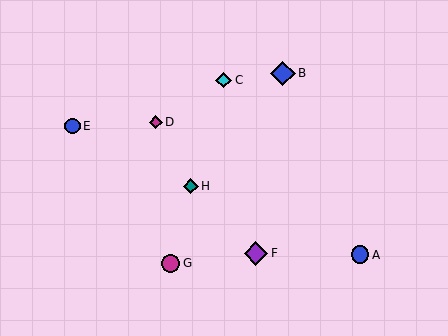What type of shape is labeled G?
Shape G is a magenta circle.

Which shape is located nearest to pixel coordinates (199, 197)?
The teal diamond (labeled H) at (191, 186) is nearest to that location.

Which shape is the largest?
The blue diamond (labeled B) is the largest.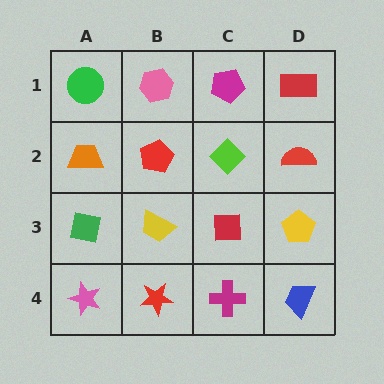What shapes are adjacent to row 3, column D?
A red semicircle (row 2, column D), a blue trapezoid (row 4, column D), a red square (row 3, column C).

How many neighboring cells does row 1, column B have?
3.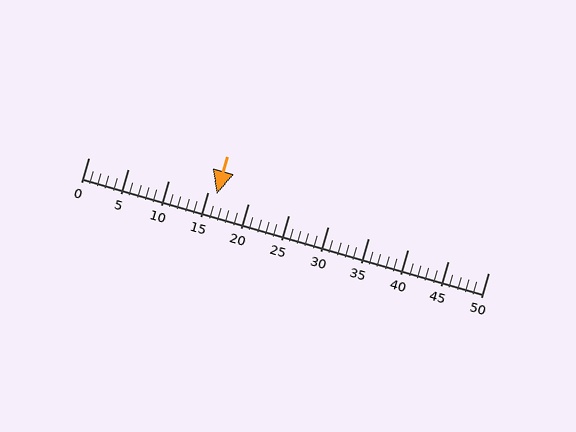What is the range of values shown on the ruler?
The ruler shows values from 0 to 50.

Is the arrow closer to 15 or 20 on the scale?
The arrow is closer to 15.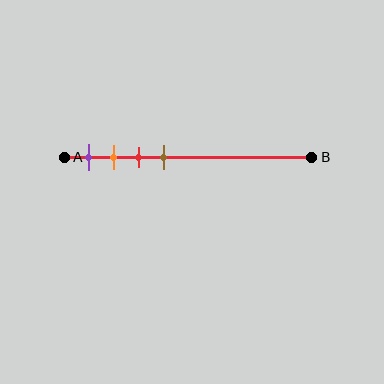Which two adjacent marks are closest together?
The orange and red marks are the closest adjacent pair.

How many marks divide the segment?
There are 4 marks dividing the segment.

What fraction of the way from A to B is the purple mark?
The purple mark is approximately 10% (0.1) of the way from A to B.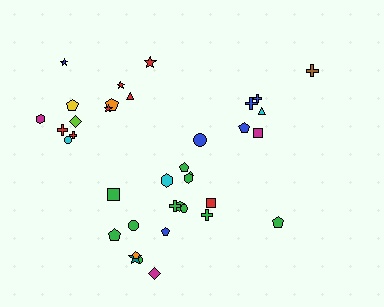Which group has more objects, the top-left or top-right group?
The top-left group.